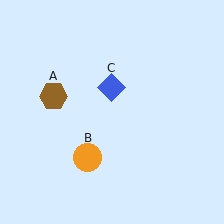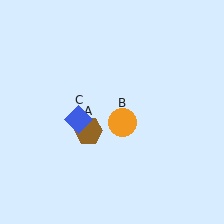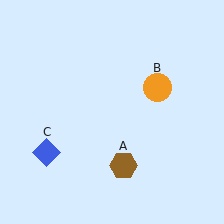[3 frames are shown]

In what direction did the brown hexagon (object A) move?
The brown hexagon (object A) moved down and to the right.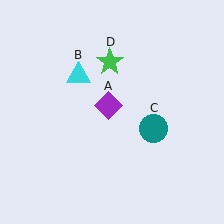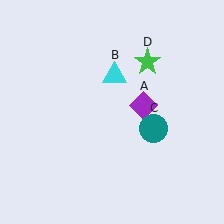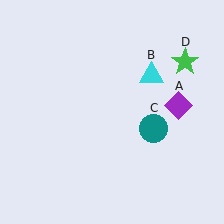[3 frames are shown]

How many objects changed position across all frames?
3 objects changed position: purple diamond (object A), cyan triangle (object B), green star (object D).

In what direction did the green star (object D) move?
The green star (object D) moved right.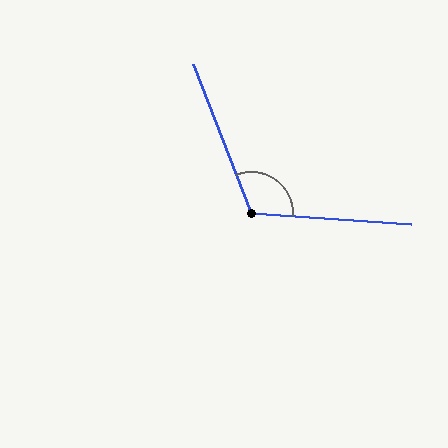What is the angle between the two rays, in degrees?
Approximately 116 degrees.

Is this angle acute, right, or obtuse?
It is obtuse.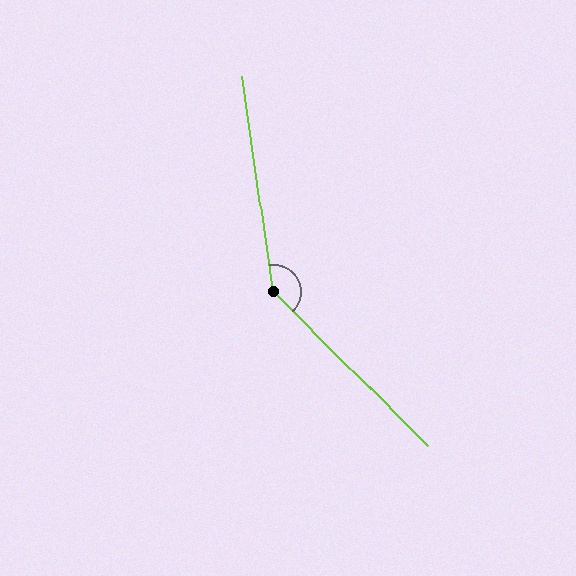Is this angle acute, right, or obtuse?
It is obtuse.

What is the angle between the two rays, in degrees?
Approximately 143 degrees.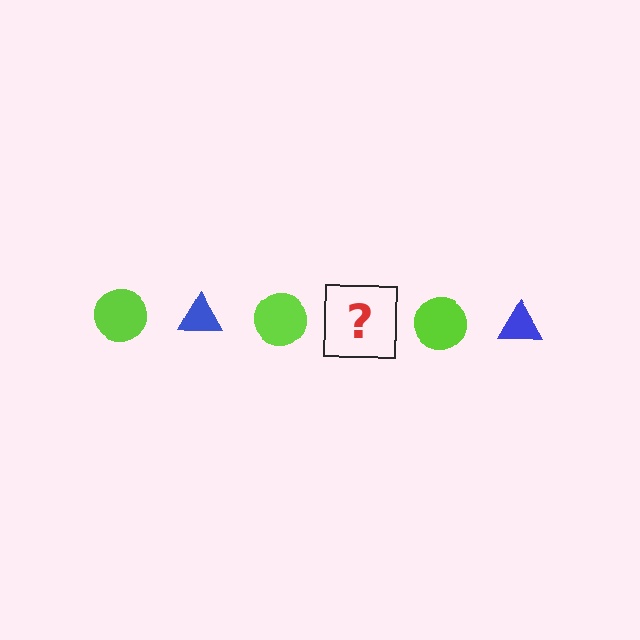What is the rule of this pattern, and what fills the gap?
The rule is that the pattern alternates between lime circle and blue triangle. The gap should be filled with a blue triangle.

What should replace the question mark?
The question mark should be replaced with a blue triangle.